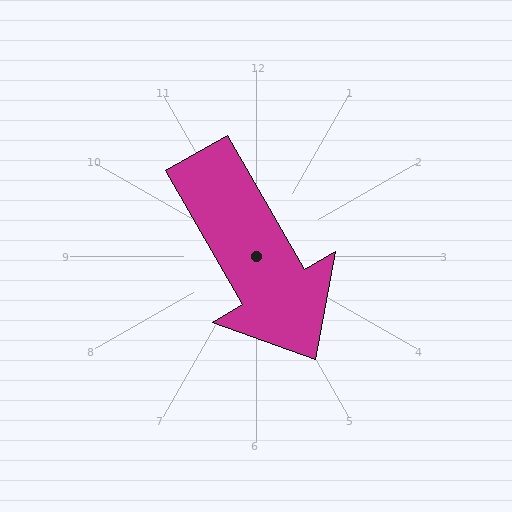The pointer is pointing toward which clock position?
Roughly 5 o'clock.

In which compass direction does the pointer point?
Southeast.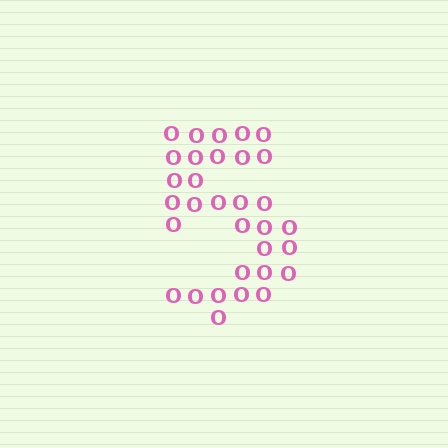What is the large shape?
The large shape is the digit 5.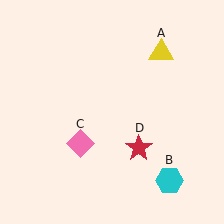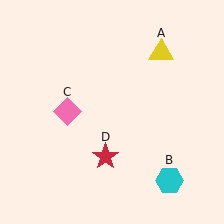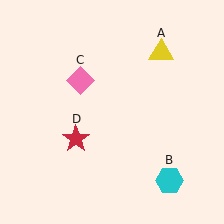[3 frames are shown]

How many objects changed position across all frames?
2 objects changed position: pink diamond (object C), red star (object D).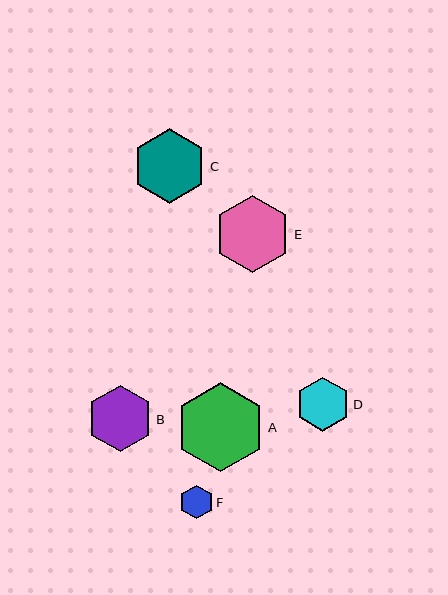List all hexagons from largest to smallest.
From largest to smallest: A, E, C, B, D, F.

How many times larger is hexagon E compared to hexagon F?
Hexagon E is approximately 2.3 times the size of hexagon F.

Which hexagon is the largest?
Hexagon A is the largest with a size of approximately 89 pixels.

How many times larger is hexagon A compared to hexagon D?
Hexagon A is approximately 1.6 times the size of hexagon D.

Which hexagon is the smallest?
Hexagon F is the smallest with a size of approximately 34 pixels.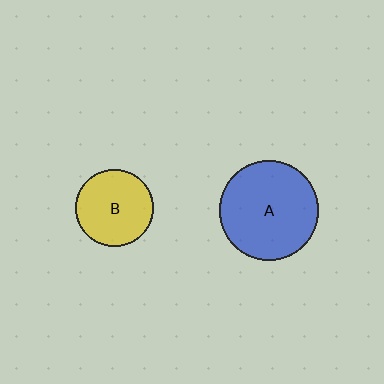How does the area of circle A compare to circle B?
Approximately 1.6 times.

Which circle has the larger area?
Circle A (blue).